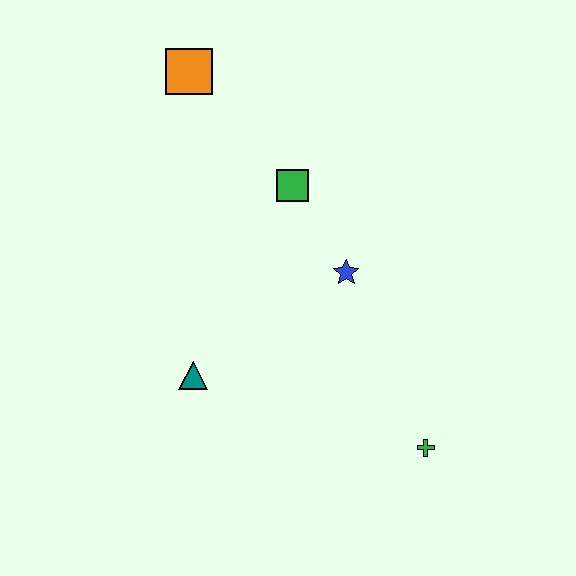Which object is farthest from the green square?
The green cross is farthest from the green square.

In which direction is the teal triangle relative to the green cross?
The teal triangle is to the left of the green cross.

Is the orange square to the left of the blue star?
Yes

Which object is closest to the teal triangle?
The blue star is closest to the teal triangle.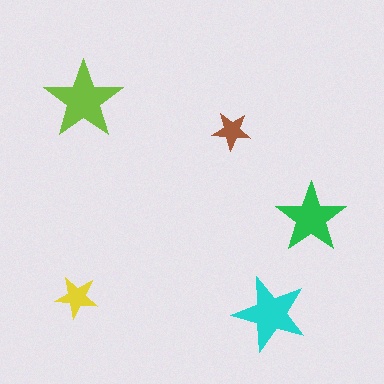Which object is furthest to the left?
The yellow star is leftmost.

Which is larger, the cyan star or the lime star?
The lime one.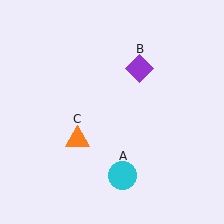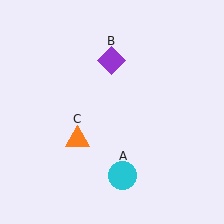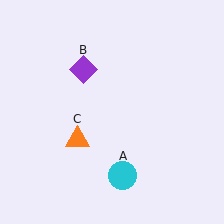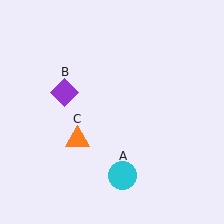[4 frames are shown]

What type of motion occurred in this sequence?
The purple diamond (object B) rotated counterclockwise around the center of the scene.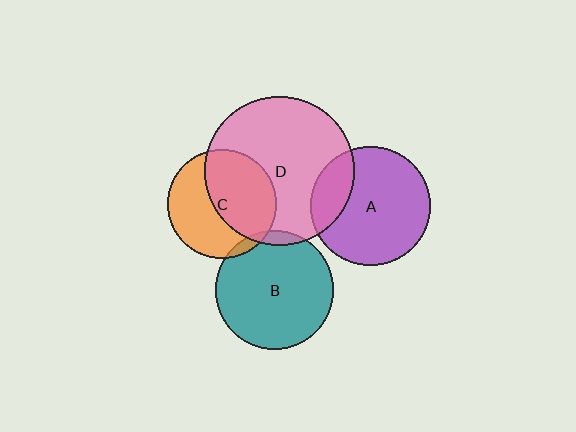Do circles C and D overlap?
Yes.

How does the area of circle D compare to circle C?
Approximately 1.9 times.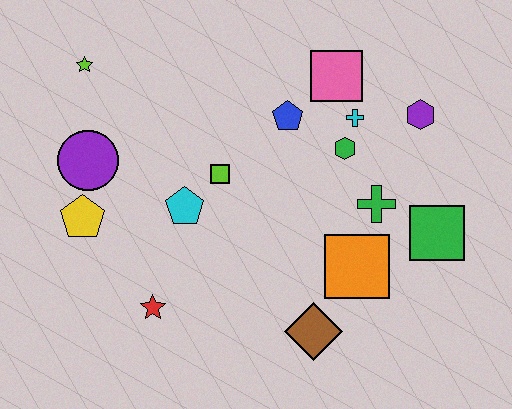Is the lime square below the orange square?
No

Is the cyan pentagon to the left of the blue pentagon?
Yes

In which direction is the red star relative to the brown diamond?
The red star is to the left of the brown diamond.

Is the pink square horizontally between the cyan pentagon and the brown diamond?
No